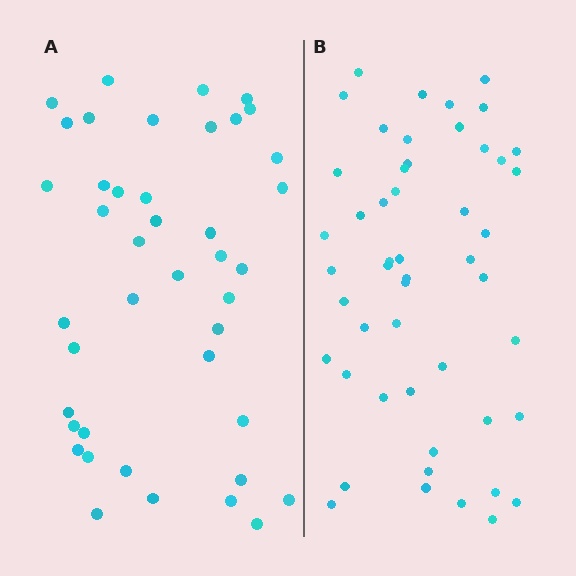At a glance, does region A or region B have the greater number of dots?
Region B (the right region) has more dots.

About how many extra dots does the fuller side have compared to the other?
Region B has roughly 8 or so more dots than region A.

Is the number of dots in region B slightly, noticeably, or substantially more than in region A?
Region B has only slightly more — the two regions are fairly close. The ratio is roughly 1.2 to 1.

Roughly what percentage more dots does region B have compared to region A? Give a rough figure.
About 20% more.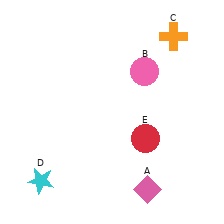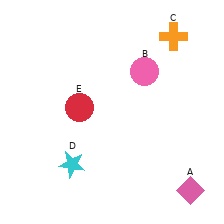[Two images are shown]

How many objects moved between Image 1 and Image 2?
3 objects moved between the two images.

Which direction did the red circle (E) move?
The red circle (E) moved left.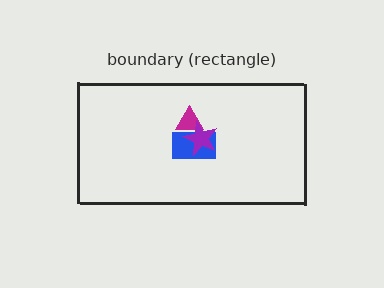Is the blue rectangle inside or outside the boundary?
Inside.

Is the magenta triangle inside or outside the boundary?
Inside.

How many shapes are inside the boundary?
3 inside, 0 outside.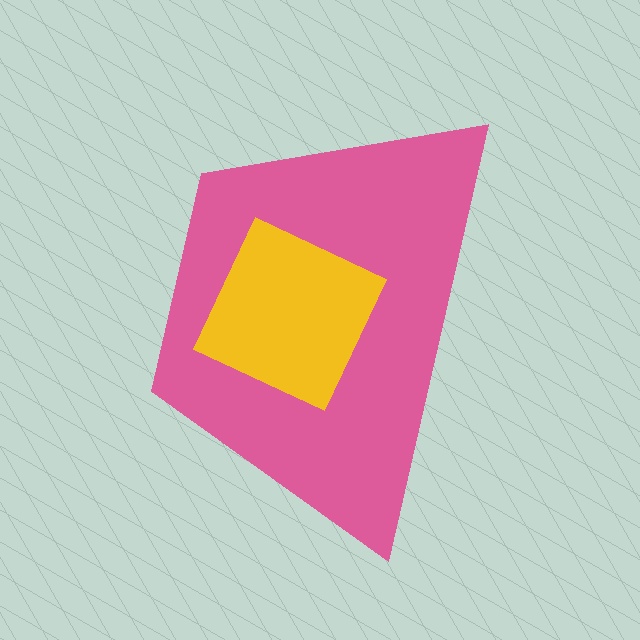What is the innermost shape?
The yellow diamond.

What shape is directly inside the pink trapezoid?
The yellow diamond.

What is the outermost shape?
The pink trapezoid.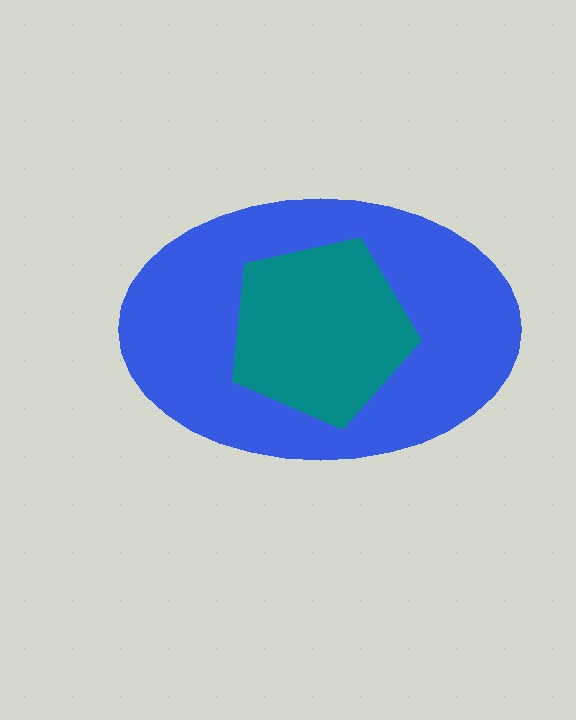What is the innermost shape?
The teal pentagon.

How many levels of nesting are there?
2.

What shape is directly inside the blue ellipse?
The teal pentagon.